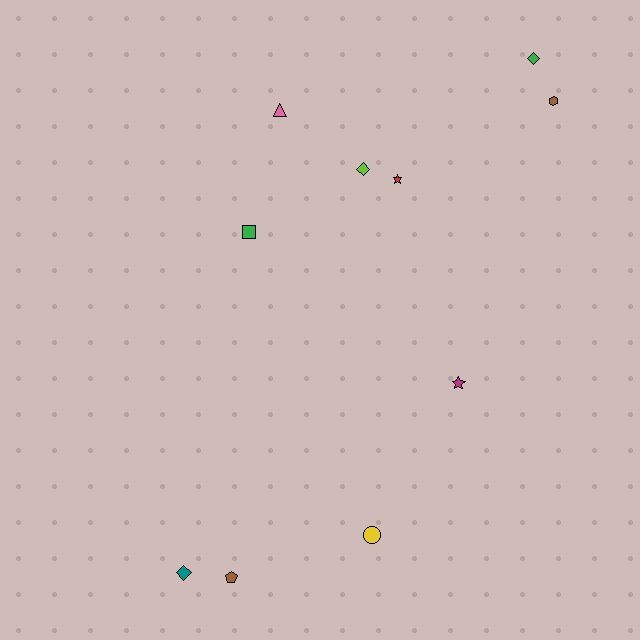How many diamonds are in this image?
There are 3 diamonds.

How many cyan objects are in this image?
There are no cyan objects.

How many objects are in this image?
There are 10 objects.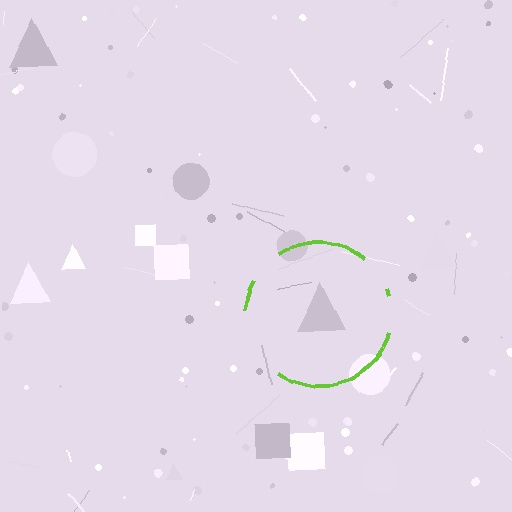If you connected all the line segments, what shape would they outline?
They would outline a circle.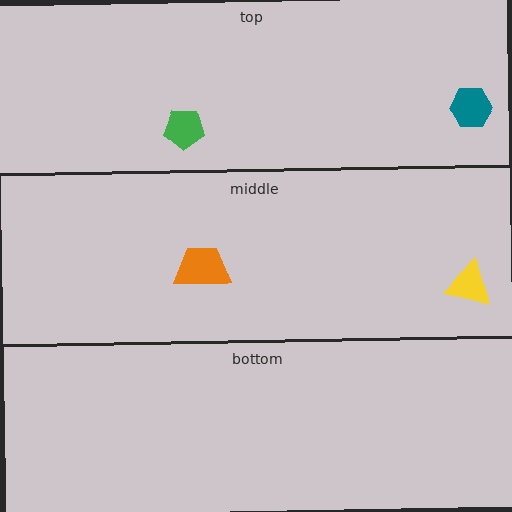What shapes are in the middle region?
The yellow triangle, the orange trapezoid.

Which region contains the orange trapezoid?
The middle region.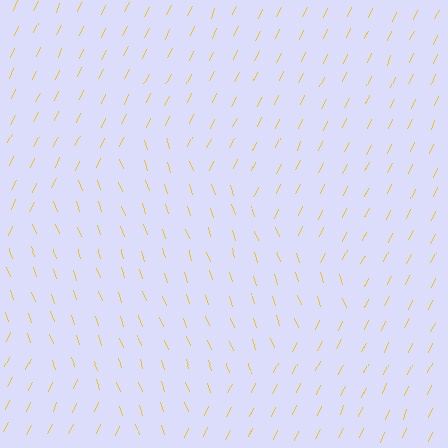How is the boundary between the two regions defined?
The boundary is defined purely by a change in line orientation (approximately 45 degrees difference). All lines are the same color and thickness.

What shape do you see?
I see a diamond.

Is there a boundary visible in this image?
Yes, there is a texture boundary formed by a change in line orientation.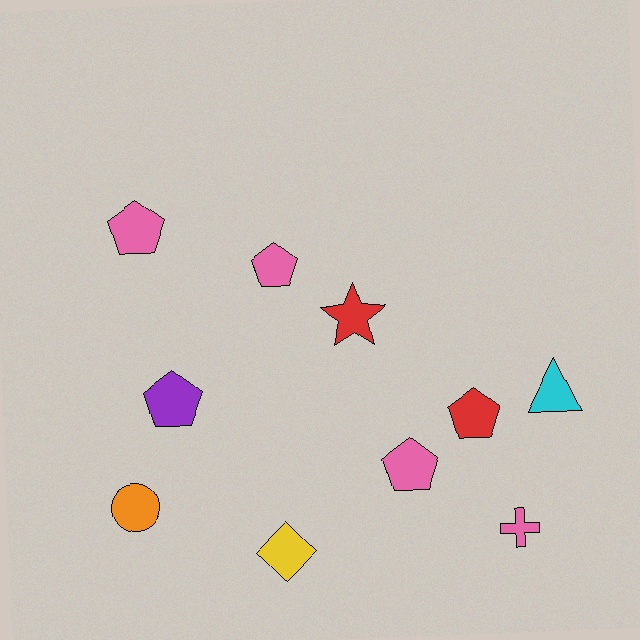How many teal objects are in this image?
There are no teal objects.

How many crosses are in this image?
There is 1 cross.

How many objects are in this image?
There are 10 objects.